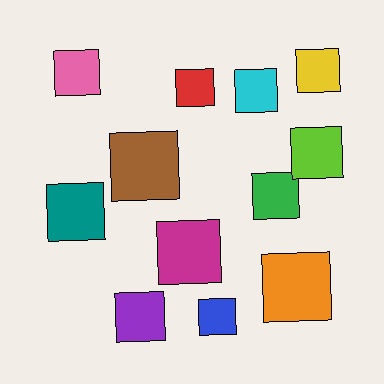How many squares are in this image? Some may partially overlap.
There are 12 squares.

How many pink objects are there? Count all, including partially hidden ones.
There is 1 pink object.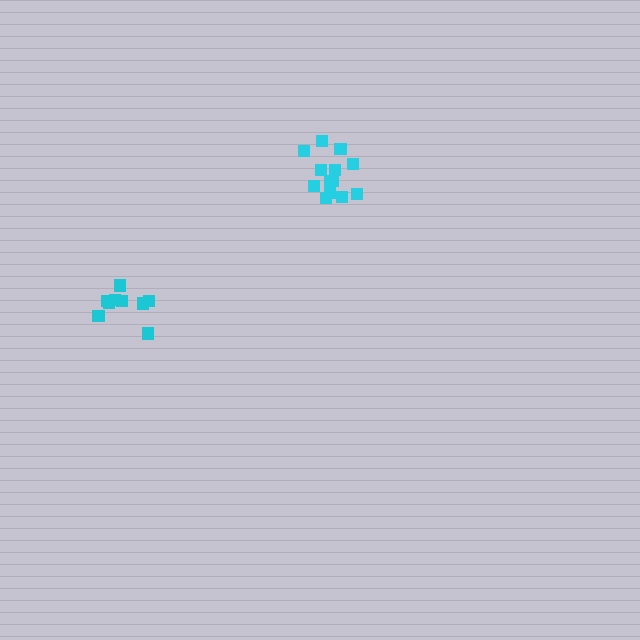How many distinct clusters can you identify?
There are 2 distinct clusters.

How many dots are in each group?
Group 1: 9 dots, Group 2: 13 dots (22 total).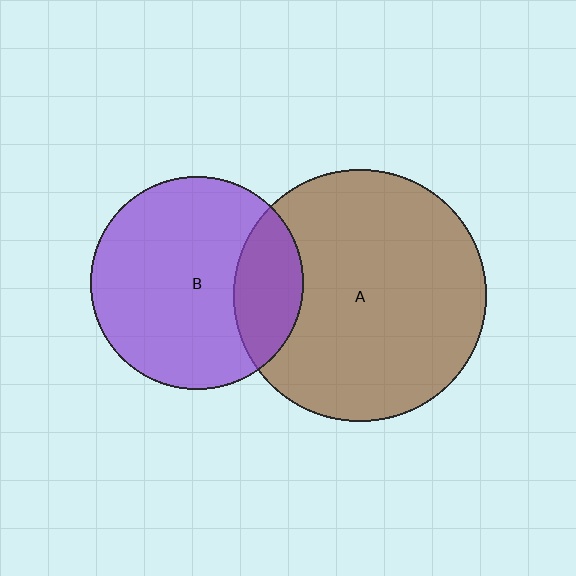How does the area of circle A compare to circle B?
Approximately 1.4 times.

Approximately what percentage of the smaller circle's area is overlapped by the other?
Approximately 20%.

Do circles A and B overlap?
Yes.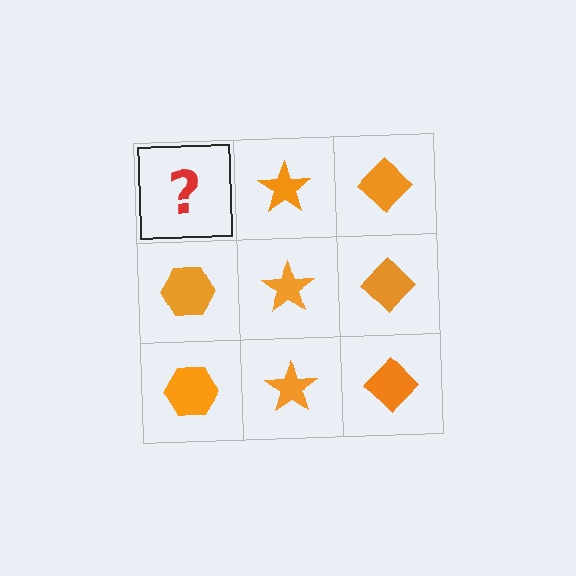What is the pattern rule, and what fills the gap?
The rule is that each column has a consistent shape. The gap should be filled with an orange hexagon.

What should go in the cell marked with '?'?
The missing cell should contain an orange hexagon.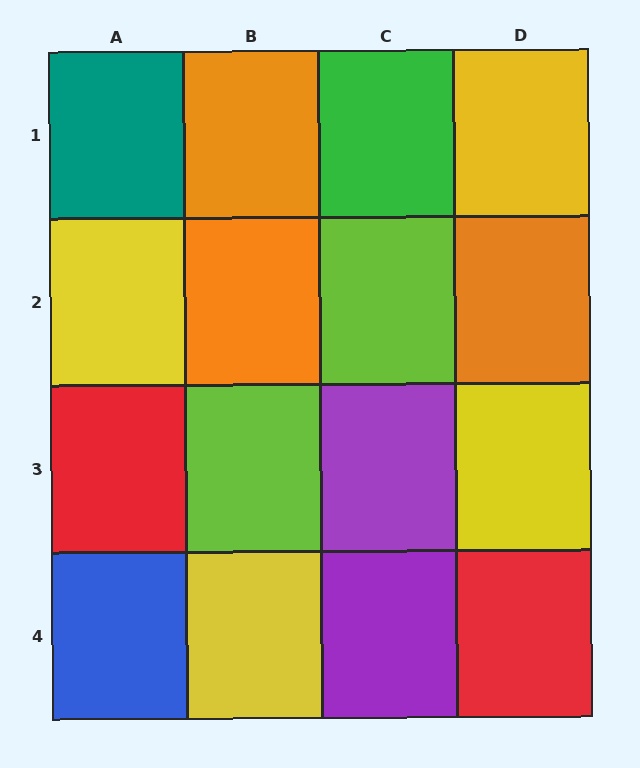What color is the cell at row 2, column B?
Orange.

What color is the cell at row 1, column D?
Yellow.